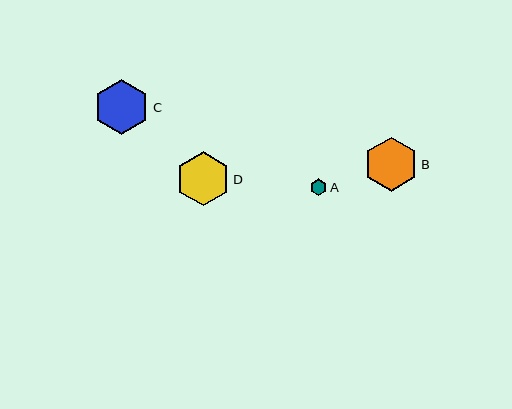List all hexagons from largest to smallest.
From largest to smallest: C, B, D, A.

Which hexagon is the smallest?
Hexagon A is the smallest with a size of approximately 16 pixels.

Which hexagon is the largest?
Hexagon C is the largest with a size of approximately 56 pixels.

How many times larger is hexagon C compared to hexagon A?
Hexagon C is approximately 3.4 times the size of hexagon A.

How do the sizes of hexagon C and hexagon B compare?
Hexagon C and hexagon B are approximately the same size.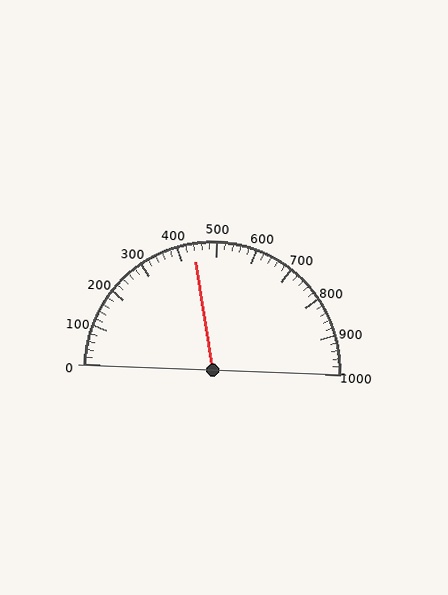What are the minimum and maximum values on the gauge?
The gauge ranges from 0 to 1000.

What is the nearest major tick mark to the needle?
The nearest major tick mark is 400.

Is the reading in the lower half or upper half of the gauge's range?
The reading is in the lower half of the range (0 to 1000).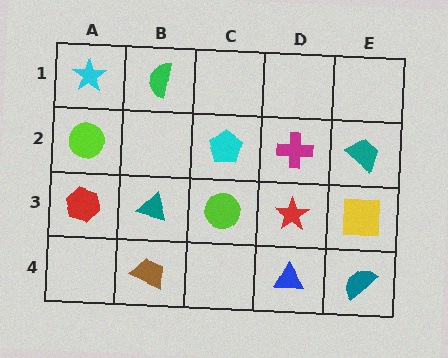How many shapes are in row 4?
3 shapes.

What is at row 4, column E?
A teal semicircle.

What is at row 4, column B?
A brown trapezoid.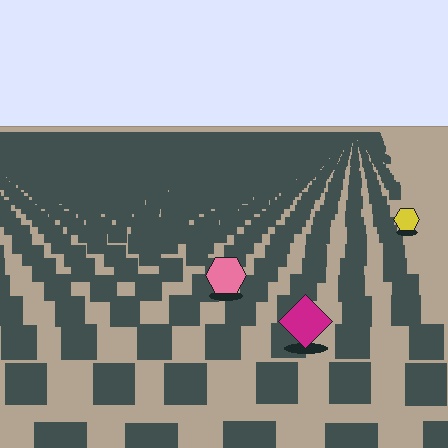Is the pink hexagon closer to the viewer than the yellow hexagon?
Yes. The pink hexagon is closer — you can tell from the texture gradient: the ground texture is coarser near it.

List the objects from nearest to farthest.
From nearest to farthest: the magenta diamond, the pink hexagon, the yellow hexagon.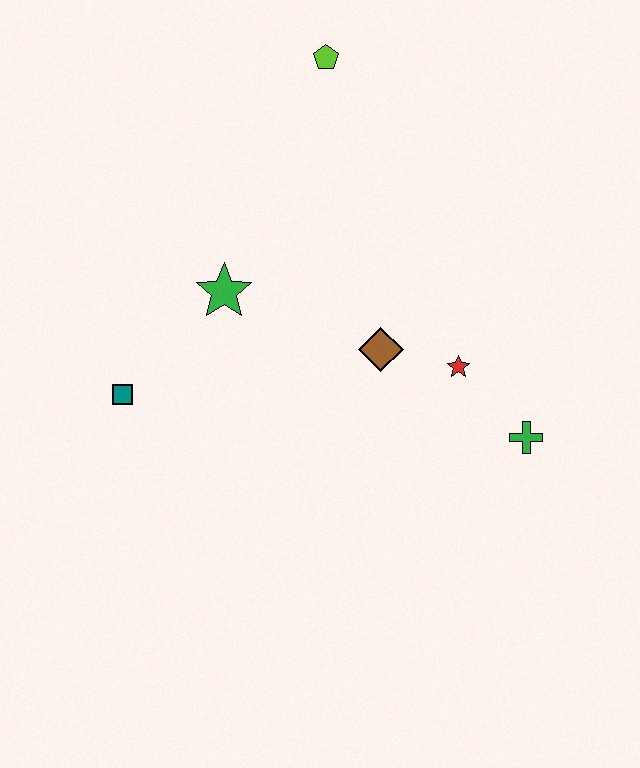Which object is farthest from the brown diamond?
The lime pentagon is farthest from the brown diamond.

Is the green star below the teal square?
No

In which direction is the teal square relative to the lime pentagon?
The teal square is below the lime pentagon.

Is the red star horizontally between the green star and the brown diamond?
No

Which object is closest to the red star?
The brown diamond is closest to the red star.